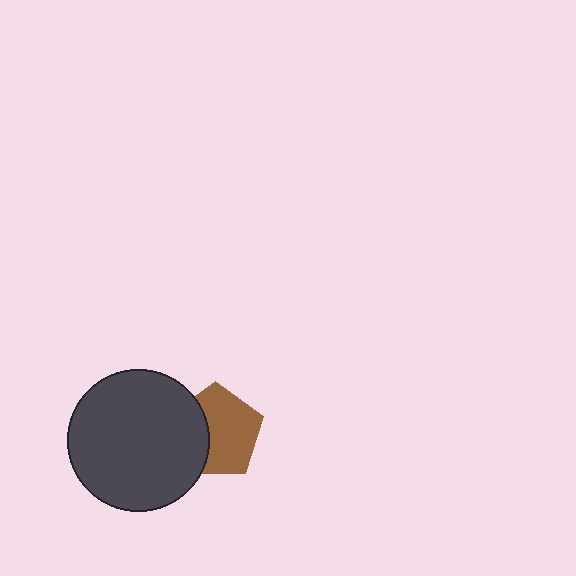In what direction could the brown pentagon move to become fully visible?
The brown pentagon could move right. That would shift it out from behind the dark gray circle entirely.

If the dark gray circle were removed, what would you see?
You would see the complete brown pentagon.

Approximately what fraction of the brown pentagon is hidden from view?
Roughly 36% of the brown pentagon is hidden behind the dark gray circle.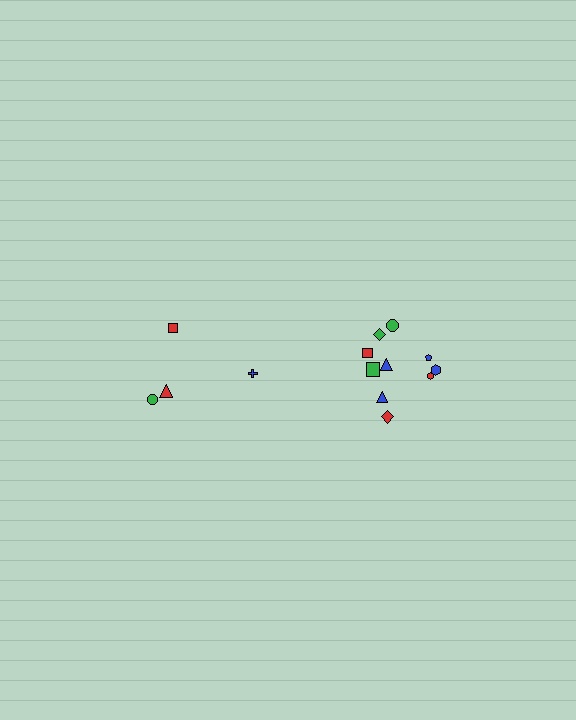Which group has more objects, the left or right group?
The right group.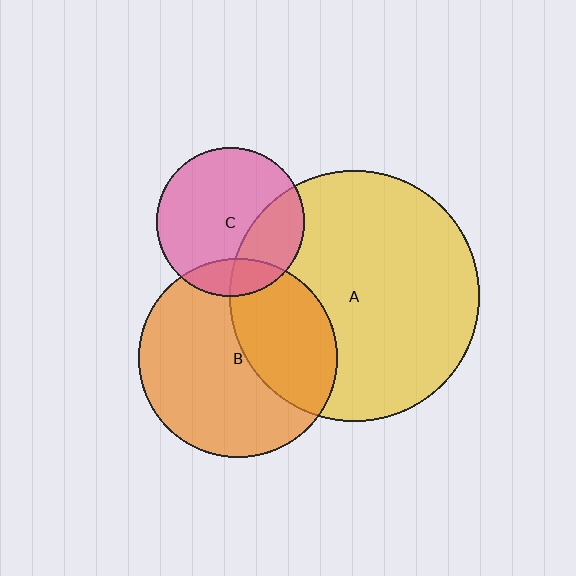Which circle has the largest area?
Circle A (yellow).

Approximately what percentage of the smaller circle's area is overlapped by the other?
Approximately 30%.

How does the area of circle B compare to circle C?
Approximately 1.8 times.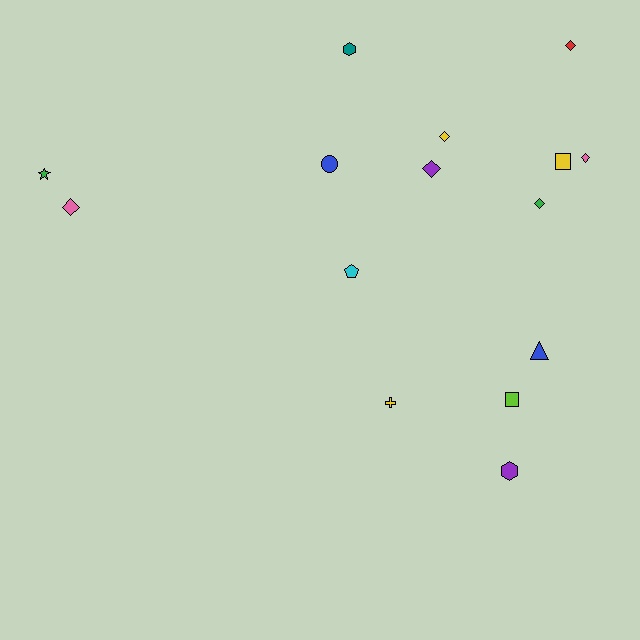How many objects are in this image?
There are 15 objects.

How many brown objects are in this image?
There are no brown objects.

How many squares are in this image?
There are 2 squares.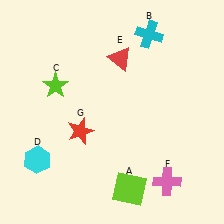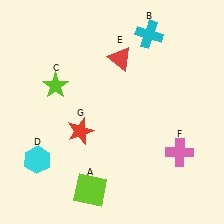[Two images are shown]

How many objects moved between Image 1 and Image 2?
2 objects moved between the two images.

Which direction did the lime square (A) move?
The lime square (A) moved left.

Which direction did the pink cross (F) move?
The pink cross (F) moved up.